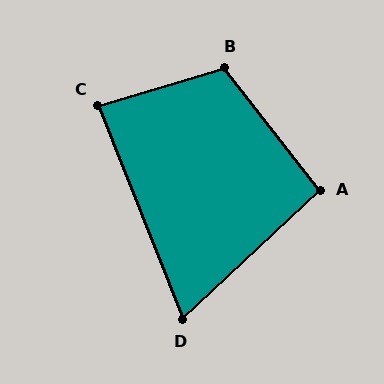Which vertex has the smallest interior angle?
D, at approximately 68 degrees.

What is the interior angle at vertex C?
Approximately 85 degrees (acute).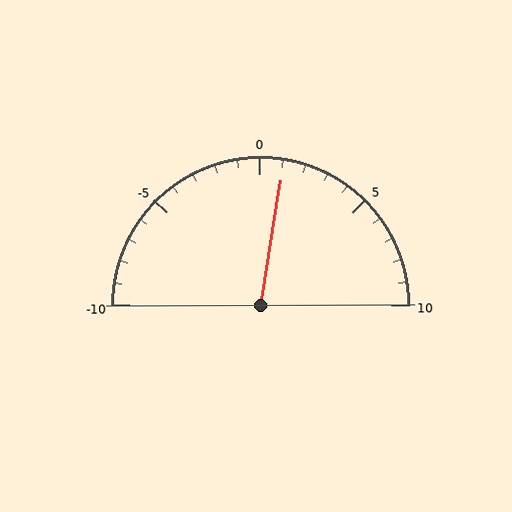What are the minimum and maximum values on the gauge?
The gauge ranges from -10 to 10.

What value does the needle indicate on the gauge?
The needle indicates approximately 1.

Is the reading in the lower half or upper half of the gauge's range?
The reading is in the upper half of the range (-10 to 10).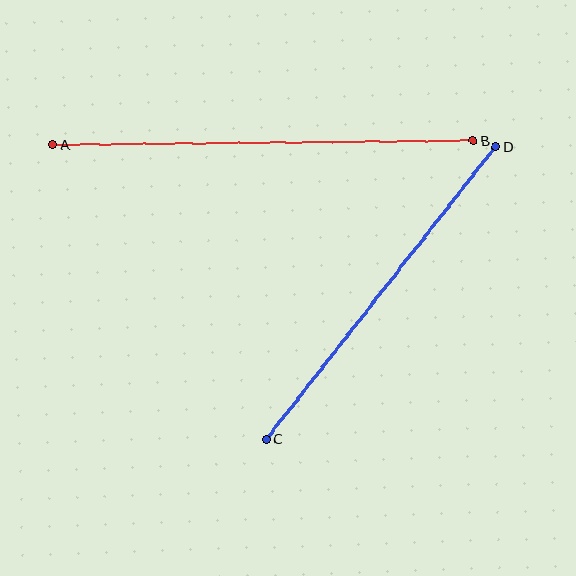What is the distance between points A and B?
The distance is approximately 420 pixels.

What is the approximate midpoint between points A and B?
The midpoint is at approximately (263, 143) pixels.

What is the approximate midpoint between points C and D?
The midpoint is at approximately (381, 293) pixels.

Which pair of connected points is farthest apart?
Points A and B are farthest apart.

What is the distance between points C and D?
The distance is approximately 371 pixels.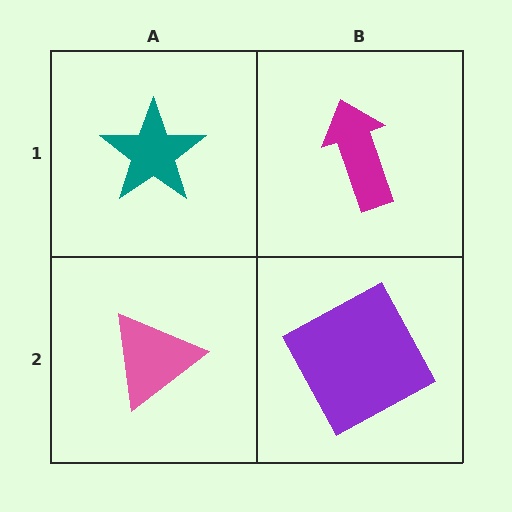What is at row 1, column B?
A magenta arrow.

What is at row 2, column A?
A pink triangle.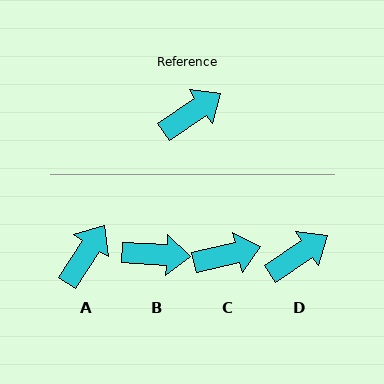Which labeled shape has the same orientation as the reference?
D.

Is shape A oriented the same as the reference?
No, it is off by about 23 degrees.